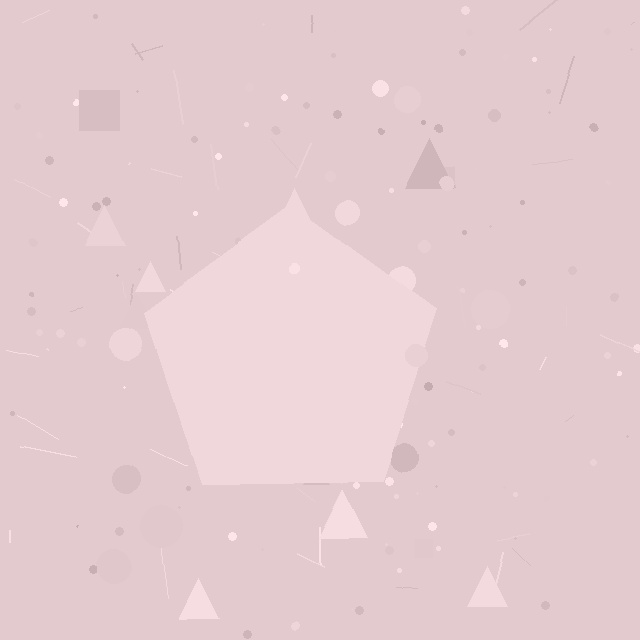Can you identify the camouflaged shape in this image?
The camouflaged shape is a pentagon.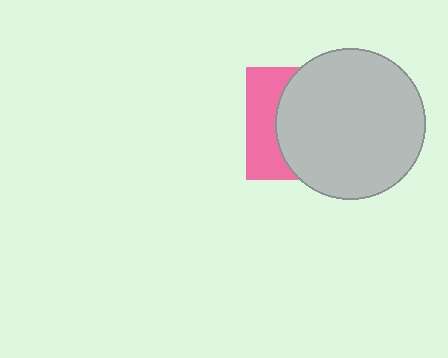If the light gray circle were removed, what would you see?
You would see the complete pink square.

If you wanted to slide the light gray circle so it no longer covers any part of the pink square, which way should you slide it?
Slide it right — that is the most direct way to separate the two shapes.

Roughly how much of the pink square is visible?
A small part of it is visible (roughly 33%).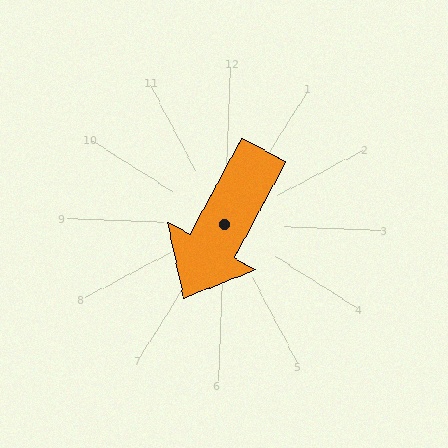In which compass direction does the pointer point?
Southwest.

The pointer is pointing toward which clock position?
Roughly 7 o'clock.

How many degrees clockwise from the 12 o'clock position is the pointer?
Approximately 206 degrees.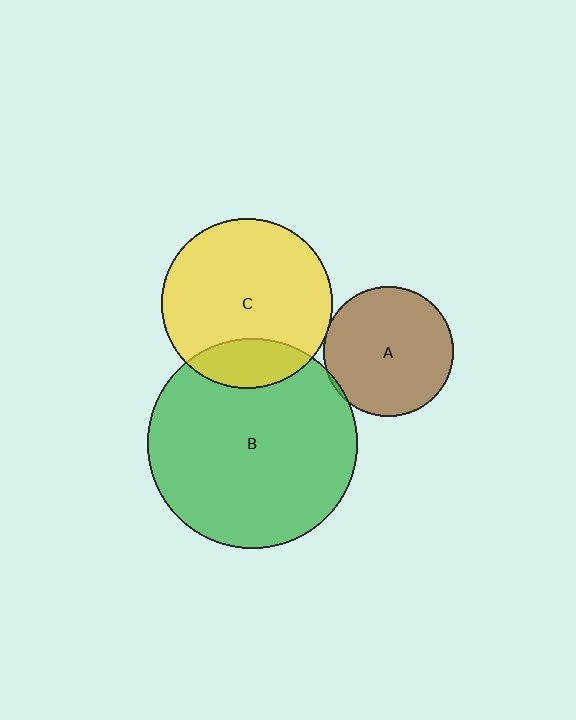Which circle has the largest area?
Circle B (green).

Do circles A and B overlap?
Yes.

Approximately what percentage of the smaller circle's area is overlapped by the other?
Approximately 5%.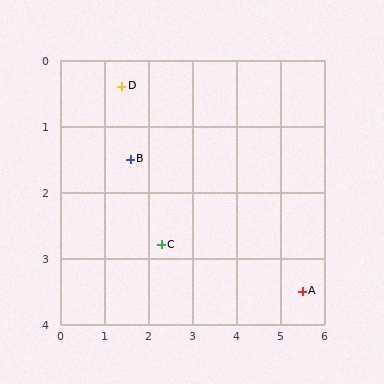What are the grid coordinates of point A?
Point A is at approximately (5.5, 3.5).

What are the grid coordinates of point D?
Point D is at approximately (1.4, 0.4).